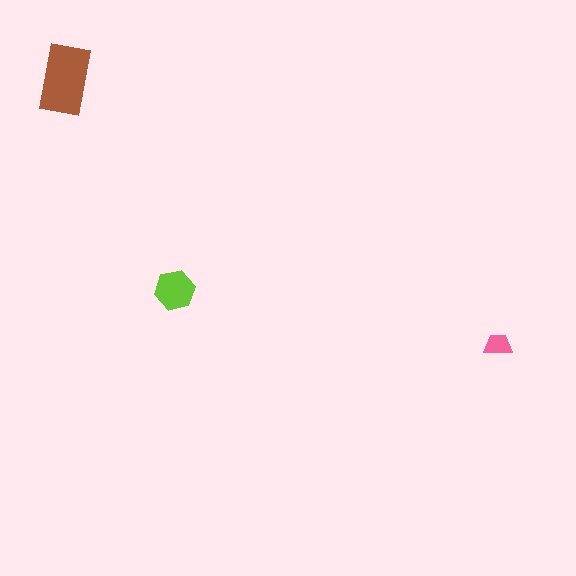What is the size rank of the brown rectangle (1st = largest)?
1st.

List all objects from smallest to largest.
The pink trapezoid, the lime hexagon, the brown rectangle.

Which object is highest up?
The brown rectangle is topmost.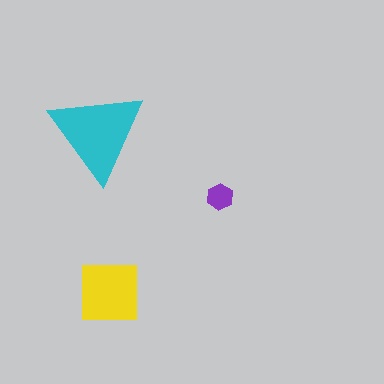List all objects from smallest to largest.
The purple hexagon, the yellow square, the cyan triangle.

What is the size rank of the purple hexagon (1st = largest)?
3rd.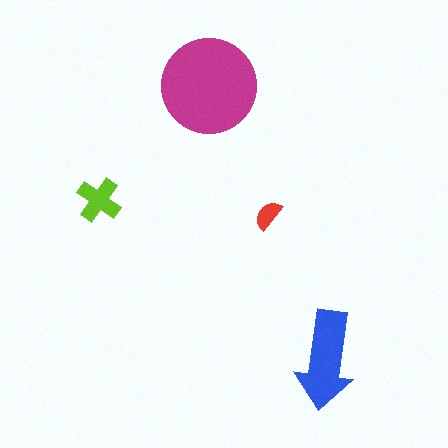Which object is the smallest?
The red semicircle.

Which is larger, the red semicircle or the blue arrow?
The blue arrow.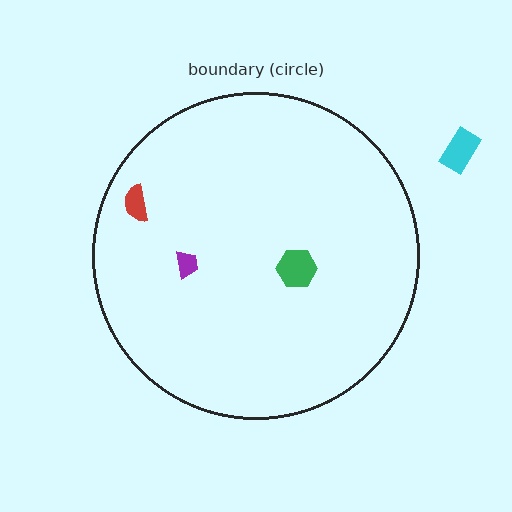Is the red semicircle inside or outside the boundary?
Inside.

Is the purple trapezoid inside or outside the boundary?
Inside.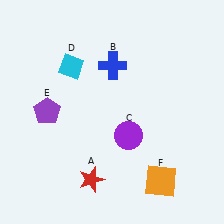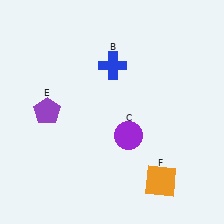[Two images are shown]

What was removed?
The cyan diamond (D), the red star (A) were removed in Image 2.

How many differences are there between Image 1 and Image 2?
There are 2 differences between the two images.